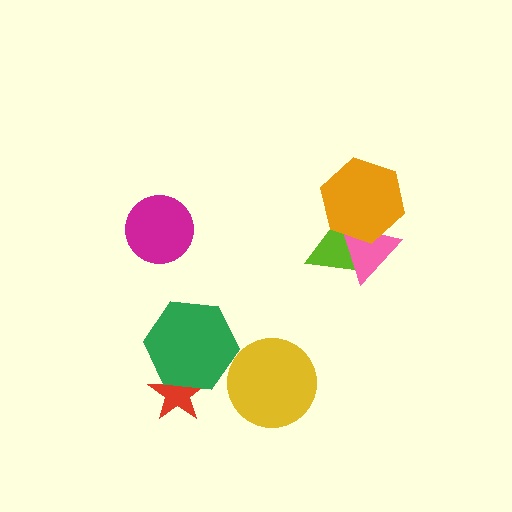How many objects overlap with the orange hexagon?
2 objects overlap with the orange hexagon.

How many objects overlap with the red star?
1 object overlaps with the red star.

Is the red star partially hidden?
Yes, it is partially covered by another shape.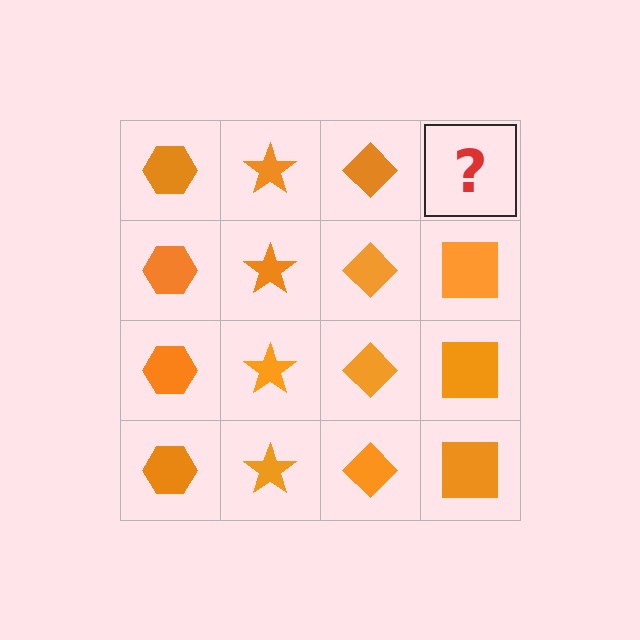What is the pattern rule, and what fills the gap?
The rule is that each column has a consistent shape. The gap should be filled with an orange square.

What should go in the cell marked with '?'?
The missing cell should contain an orange square.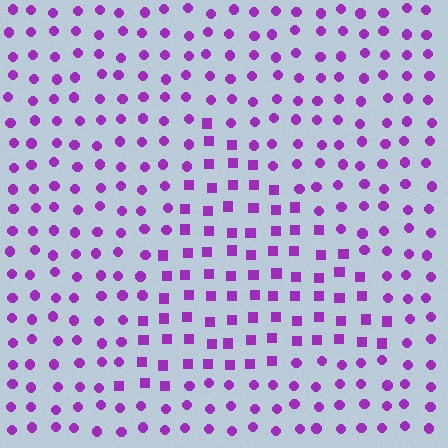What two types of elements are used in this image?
The image uses squares inside the triangle region and circles outside it.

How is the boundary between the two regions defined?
The boundary is defined by a change in element shape: squares inside vs. circles outside. All elements share the same color and spacing.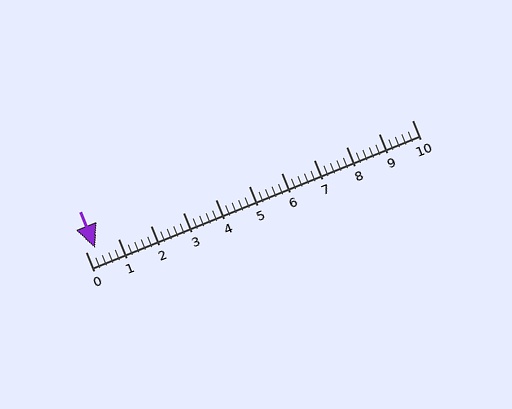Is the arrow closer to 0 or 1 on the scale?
The arrow is closer to 0.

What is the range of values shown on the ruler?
The ruler shows values from 0 to 10.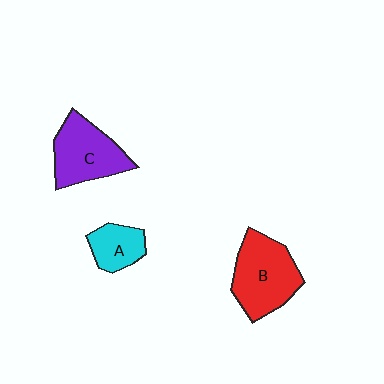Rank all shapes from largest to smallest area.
From largest to smallest: B (red), C (purple), A (cyan).